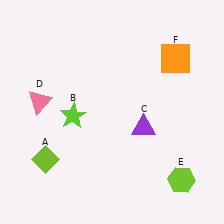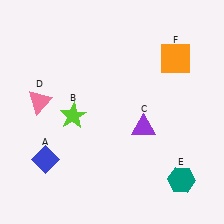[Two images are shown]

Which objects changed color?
A changed from lime to blue. E changed from lime to teal.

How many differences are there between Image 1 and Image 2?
There are 2 differences between the two images.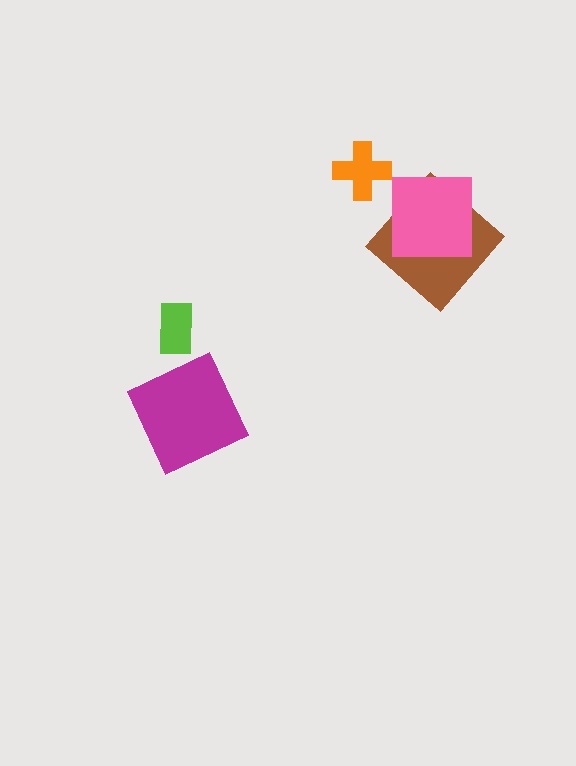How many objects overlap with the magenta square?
0 objects overlap with the magenta square.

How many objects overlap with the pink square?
1 object overlaps with the pink square.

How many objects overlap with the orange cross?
0 objects overlap with the orange cross.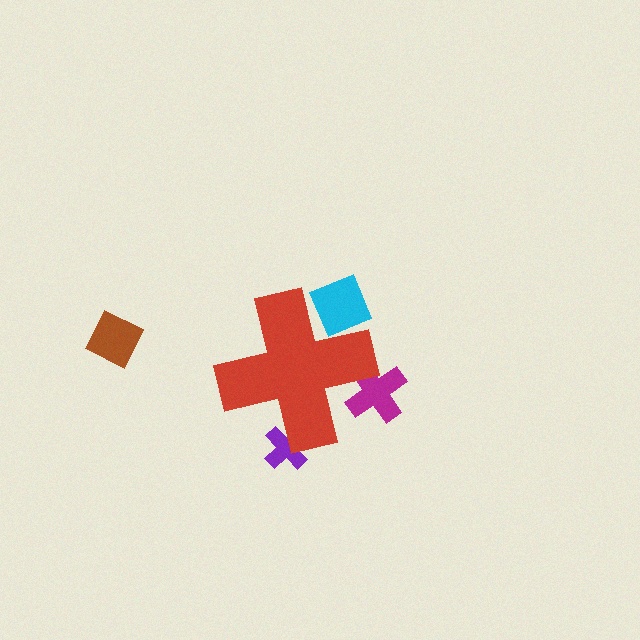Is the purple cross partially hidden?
Yes, the purple cross is partially hidden behind the red cross.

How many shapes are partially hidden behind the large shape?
3 shapes are partially hidden.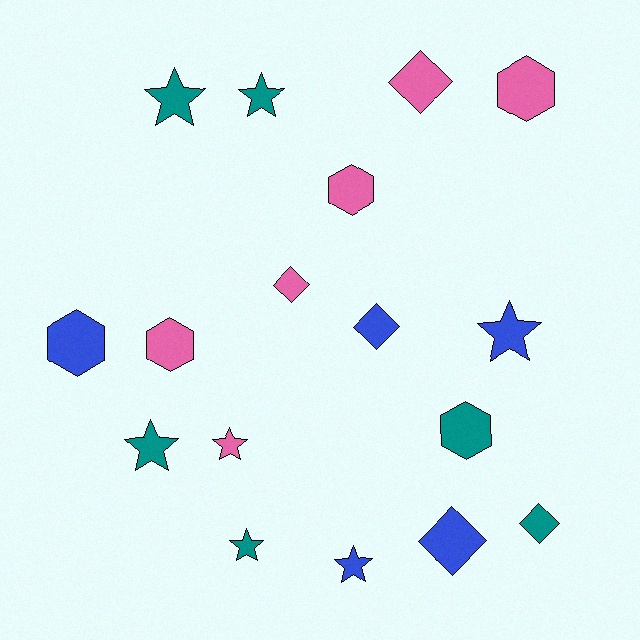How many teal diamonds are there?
There is 1 teal diamond.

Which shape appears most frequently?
Star, with 7 objects.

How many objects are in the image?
There are 17 objects.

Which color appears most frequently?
Teal, with 6 objects.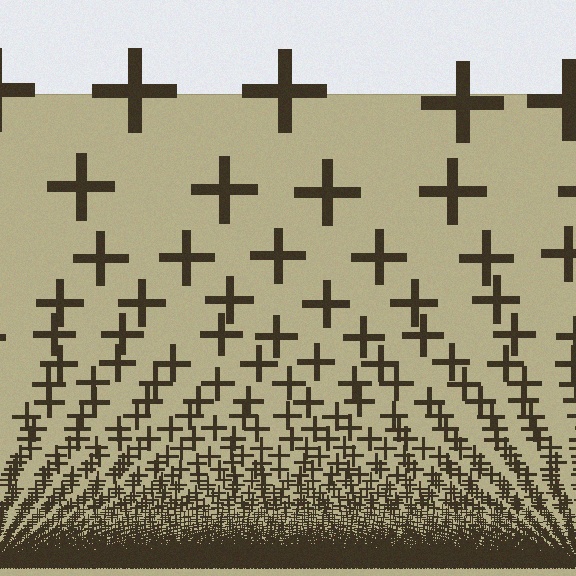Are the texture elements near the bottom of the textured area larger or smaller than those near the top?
Smaller. The gradient is inverted — elements near the bottom are smaller and denser.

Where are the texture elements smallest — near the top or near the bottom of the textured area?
Near the bottom.